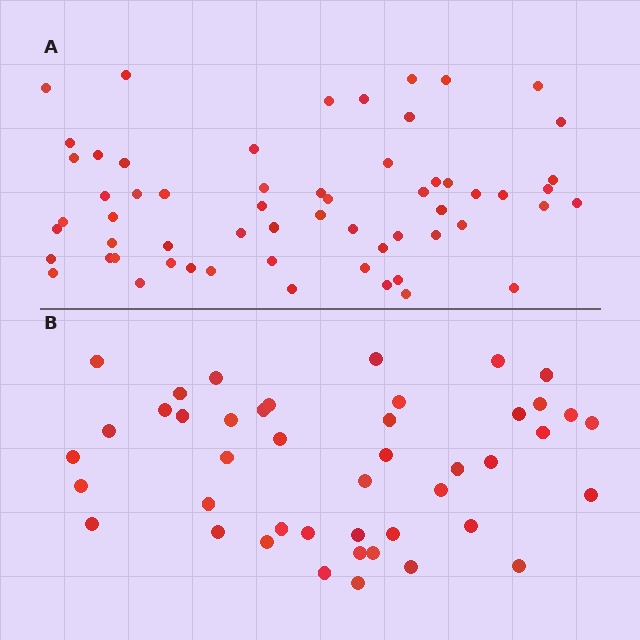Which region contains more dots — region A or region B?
Region A (the top region) has more dots.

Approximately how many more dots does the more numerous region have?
Region A has approximately 15 more dots than region B.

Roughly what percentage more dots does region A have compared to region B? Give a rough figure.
About 35% more.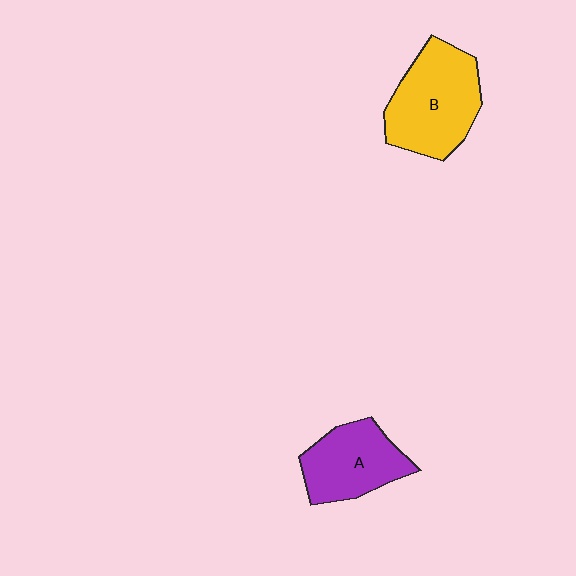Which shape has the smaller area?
Shape A (purple).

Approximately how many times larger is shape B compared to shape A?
Approximately 1.3 times.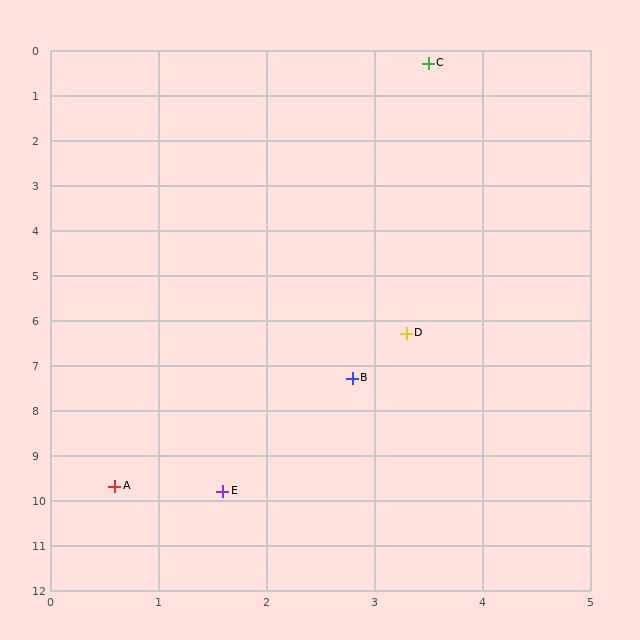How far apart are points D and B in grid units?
Points D and B are about 1.1 grid units apart.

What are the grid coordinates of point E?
Point E is at approximately (1.6, 9.8).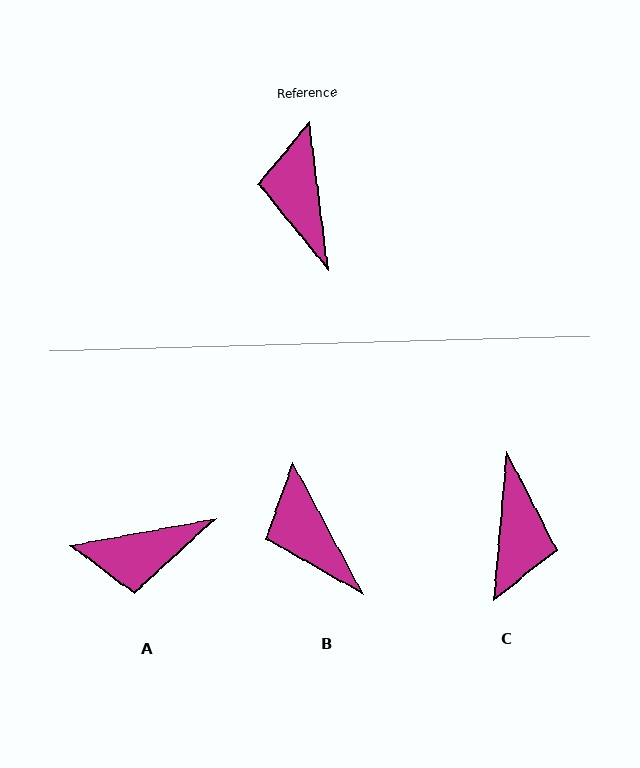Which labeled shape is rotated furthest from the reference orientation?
C, about 168 degrees away.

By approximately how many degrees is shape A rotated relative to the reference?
Approximately 93 degrees counter-clockwise.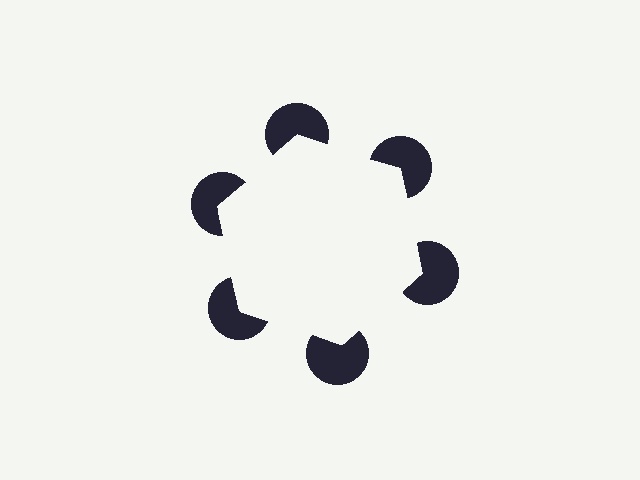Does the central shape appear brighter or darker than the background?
It typically appears slightly brighter than the background, even though no actual brightness change is drawn.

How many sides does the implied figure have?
6 sides.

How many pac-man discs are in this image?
There are 6 — one at each vertex of the illusory hexagon.